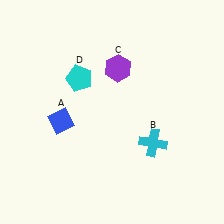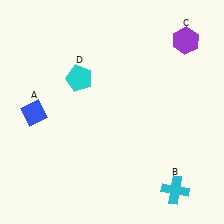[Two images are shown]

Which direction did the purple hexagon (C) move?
The purple hexagon (C) moved right.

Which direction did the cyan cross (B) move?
The cyan cross (B) moved down.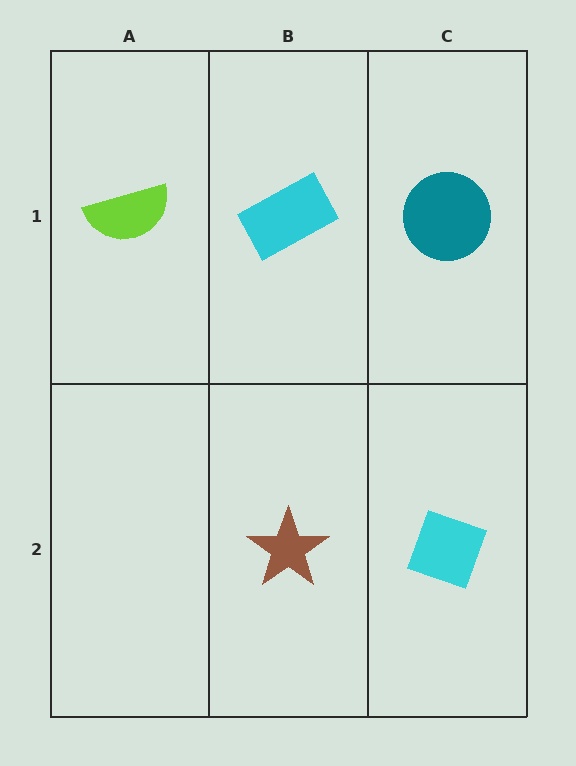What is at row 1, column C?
A teal circle.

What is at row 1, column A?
A lime semicircle.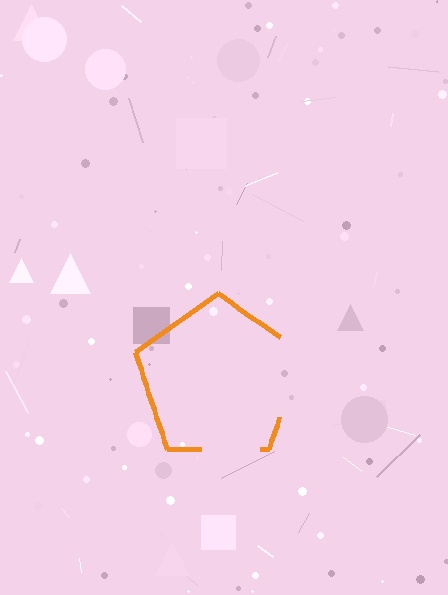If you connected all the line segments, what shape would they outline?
They would outline a pentagon.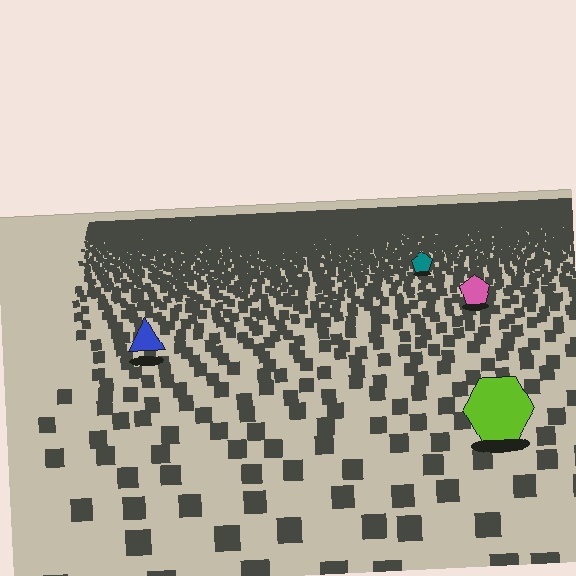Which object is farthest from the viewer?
The teal pentagon is farthest from the viewer. It appears smaller and the ground texture around it is denser.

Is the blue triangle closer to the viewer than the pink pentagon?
Yes. The blue triangle is closer — you can tell from the texture gradient: the ground texture is coarser near it.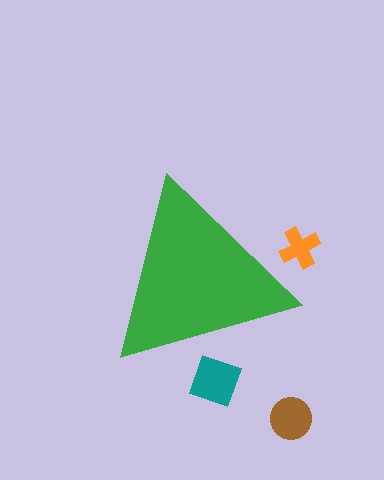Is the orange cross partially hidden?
Yes, the orange cross is partially hidden behind the green triangle.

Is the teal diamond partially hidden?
Yes, the teal diamond is partially hidden behind the green triangle.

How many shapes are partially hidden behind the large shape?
2 shapes are partially hidden.